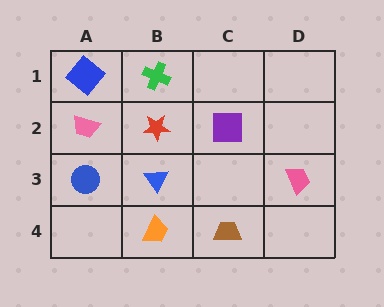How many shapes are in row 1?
2 shapes.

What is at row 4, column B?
An orange trapezoid.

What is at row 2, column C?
A purple square.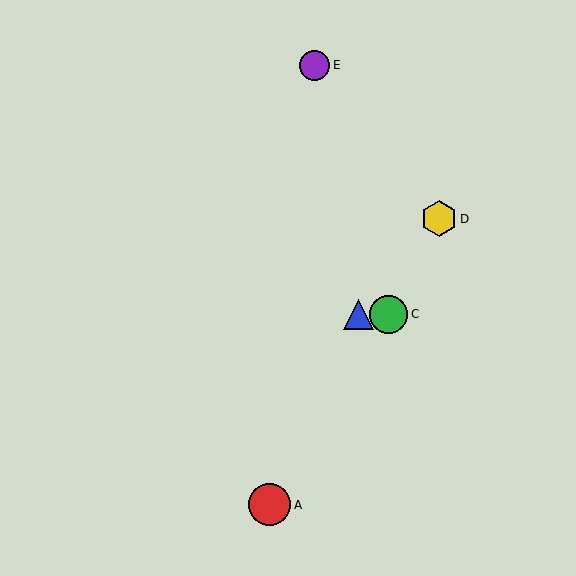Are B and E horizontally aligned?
No, B is at y≈314 and E is at y≈65.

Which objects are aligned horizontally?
Objects B, C are aligned horizontally.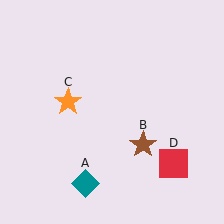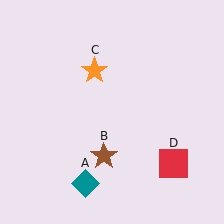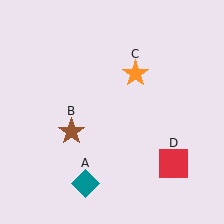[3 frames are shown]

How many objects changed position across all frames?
2 objects changed position: brown star (object B), orange star (object C).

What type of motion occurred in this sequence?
The brown star (object B), orange star (object C) rotated clockwise around the center of the scene.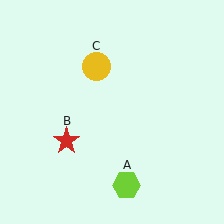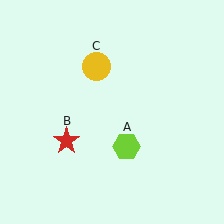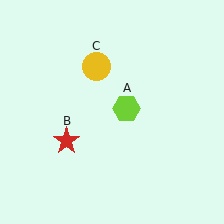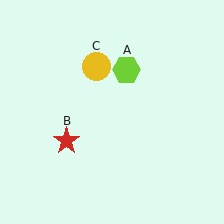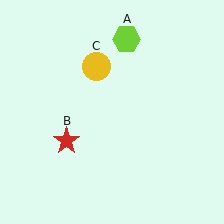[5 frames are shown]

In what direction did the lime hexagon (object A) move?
The lime hexagon (object A) moved up.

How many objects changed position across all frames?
1 object changed position: lime hexagon (object A).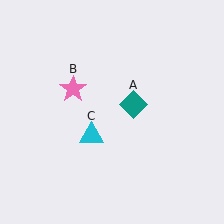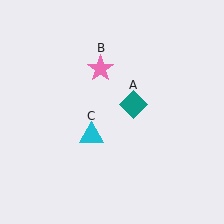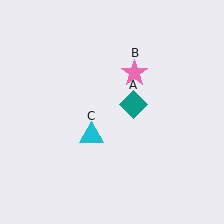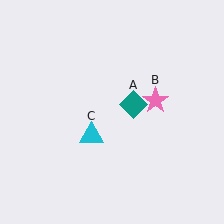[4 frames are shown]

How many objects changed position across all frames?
1 object changed position: pink star (object B).